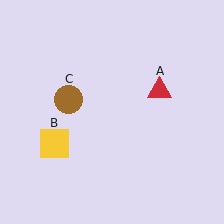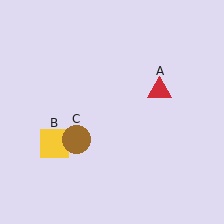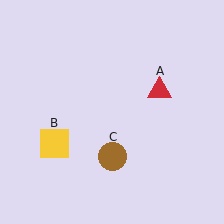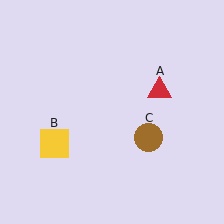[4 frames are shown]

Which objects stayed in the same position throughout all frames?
Red triangle (object A) and yellow square (object B) remained stationary.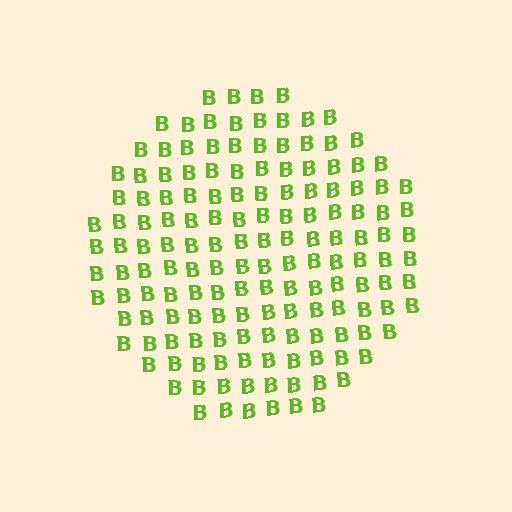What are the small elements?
The small elements are letter B's.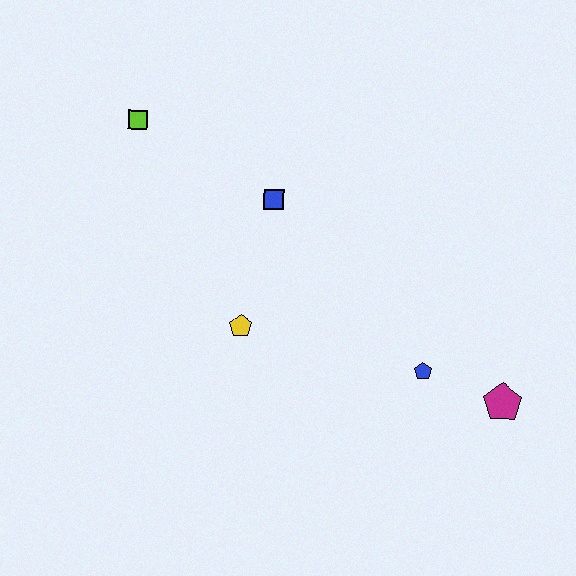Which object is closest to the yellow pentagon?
The blue square is closest to the yellow pentagon.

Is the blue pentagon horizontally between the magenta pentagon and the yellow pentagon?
Yes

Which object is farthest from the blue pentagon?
The lime square is farthest from the blue pentagon.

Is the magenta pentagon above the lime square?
No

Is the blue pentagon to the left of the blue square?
No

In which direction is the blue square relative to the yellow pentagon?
The blue square is above the yellow pentagon.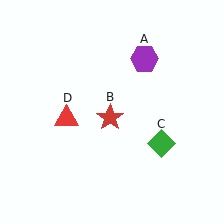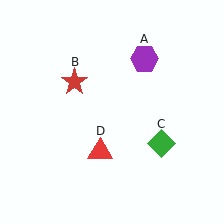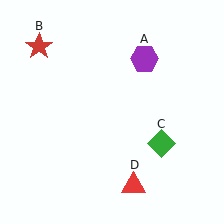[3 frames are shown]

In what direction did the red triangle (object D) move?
The red triangle (object D) moved down and to the right.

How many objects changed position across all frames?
2 objects changed position: red star (object B), red triangle (object D).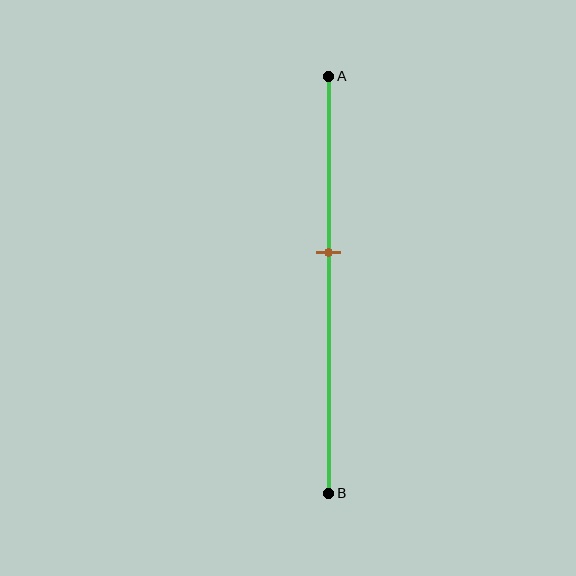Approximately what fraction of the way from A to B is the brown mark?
The brown mark is approximately 40% of the way from A to B.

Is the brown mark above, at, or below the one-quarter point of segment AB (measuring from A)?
The brown mark is below the one-quarter point of segment AB.